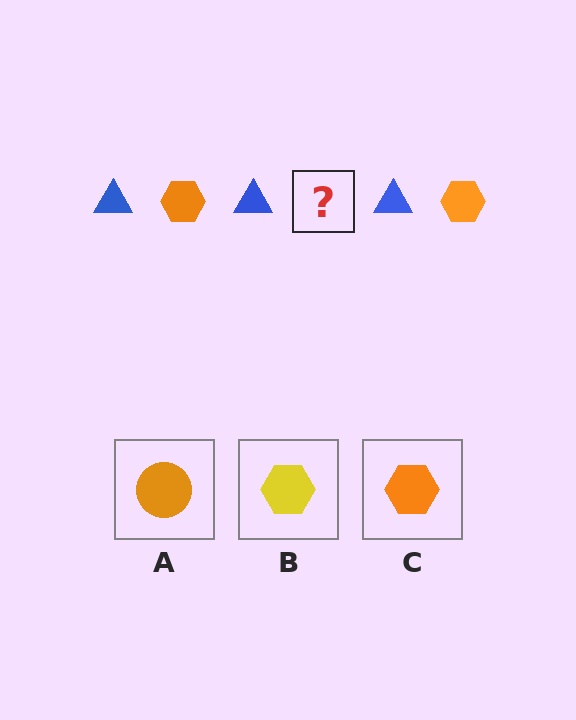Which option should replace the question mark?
Option C.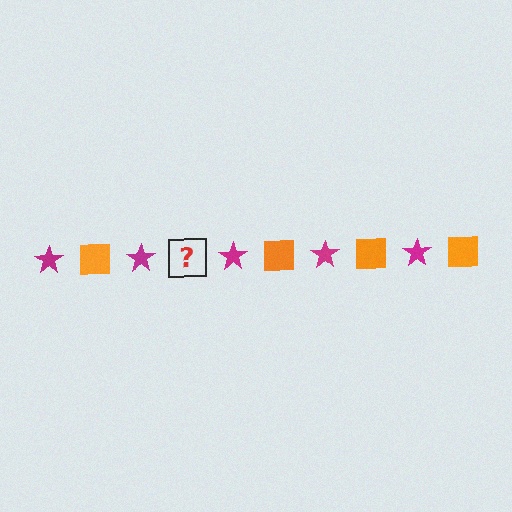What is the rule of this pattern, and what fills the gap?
The rule is that the pattern alternates between magenta star and orange square. The gap should be filled with an orange square.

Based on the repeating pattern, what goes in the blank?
The blank should be an orange square.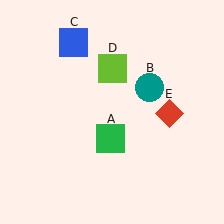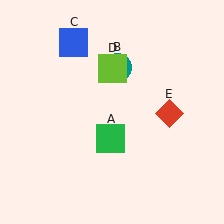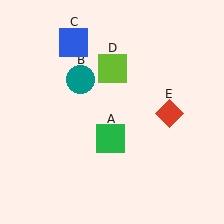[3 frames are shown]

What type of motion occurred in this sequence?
The teal circle (object B) rotated counterclockwise around the center of the scene.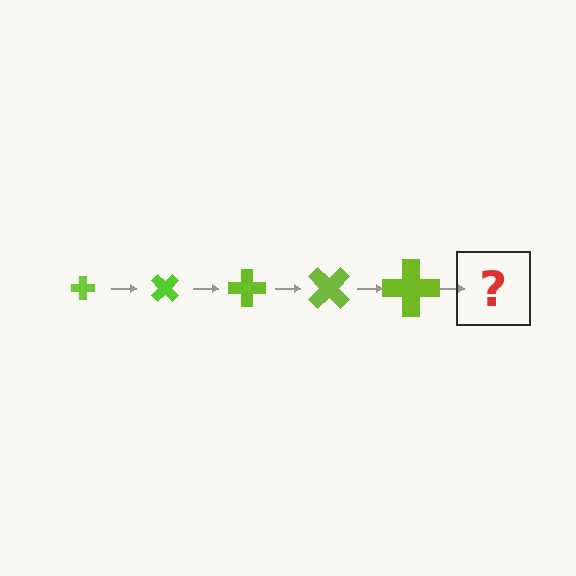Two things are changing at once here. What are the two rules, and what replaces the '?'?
The two rules are that the cross grows larger each step and it rotates 45 degrees each step. The '?' should be a cross, larger than the previous one and rotated 225 degrees from the start.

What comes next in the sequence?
The next element should be a cross, larger than the previous one and rotated 225 degrees from the start.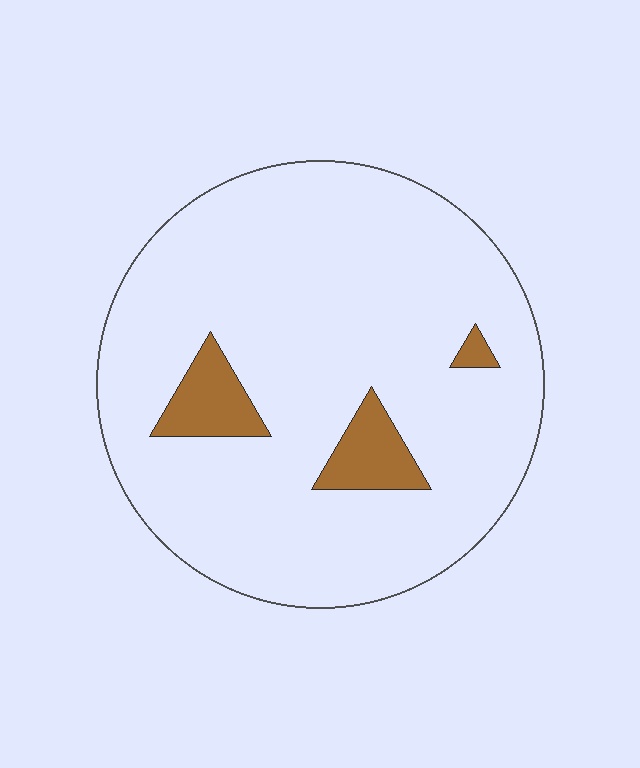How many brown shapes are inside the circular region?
3.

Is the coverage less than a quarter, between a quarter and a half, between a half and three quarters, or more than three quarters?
Less than a quarter.